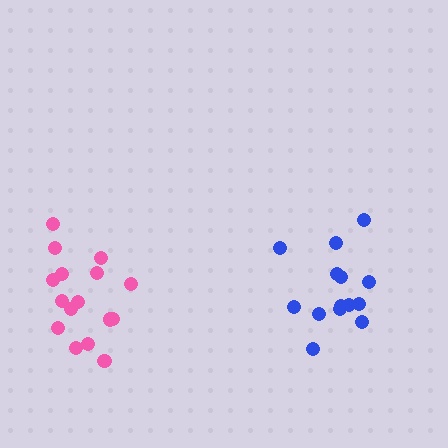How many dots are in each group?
Group 1: 16 dots, Group 2: 14 dots (30 total).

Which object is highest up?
The blue cluster is topmost.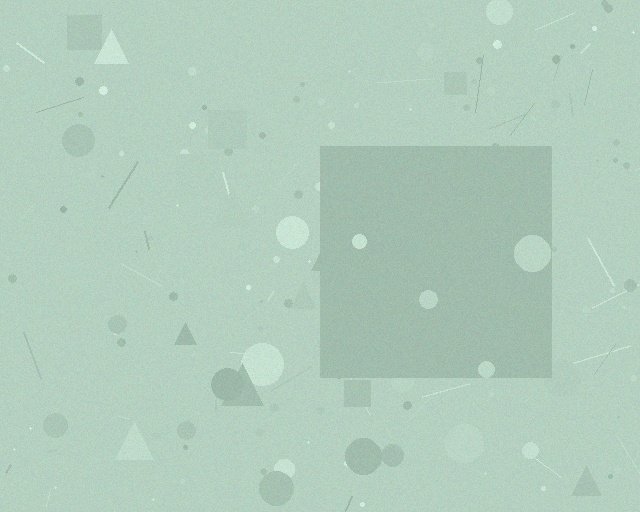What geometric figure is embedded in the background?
A square is embedded in the background.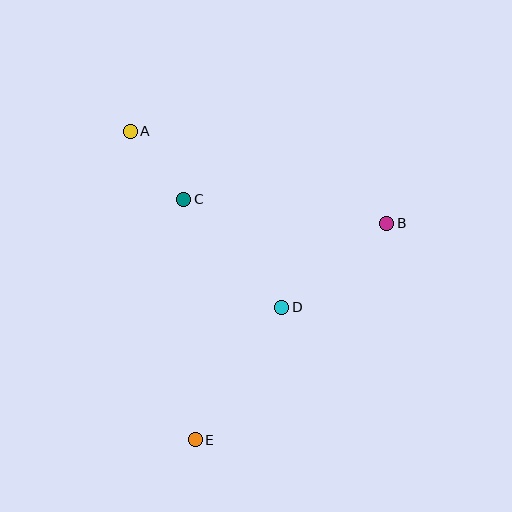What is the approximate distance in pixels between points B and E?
The distance between B and E is approximately 289 pixels.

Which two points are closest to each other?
Points A and C are closest to each other.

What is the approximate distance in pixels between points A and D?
The distance between A and D is approximately 232 pixels.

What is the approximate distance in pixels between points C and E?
The distance between C and E is approximately 241 pixels.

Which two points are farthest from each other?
Points A and E are farthest from each other.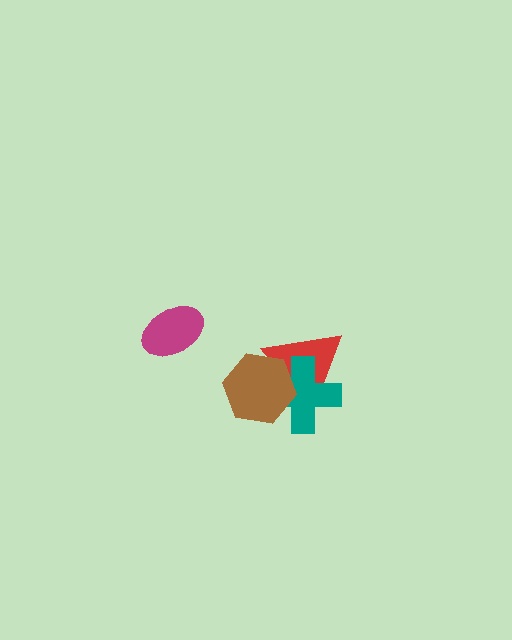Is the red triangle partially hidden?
Yes, it is partially covered by another shape.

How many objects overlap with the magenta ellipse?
0 objects overlap with the magenta ellipse.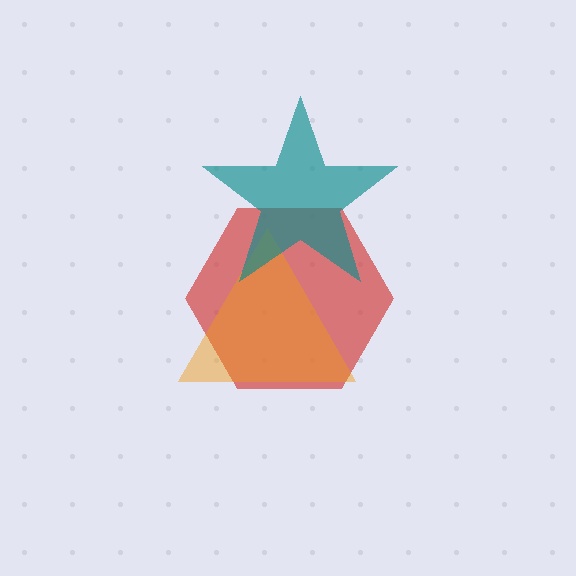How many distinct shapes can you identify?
There are 3 distinct shapes: a red hexagon, an orange triangle, a teal star.